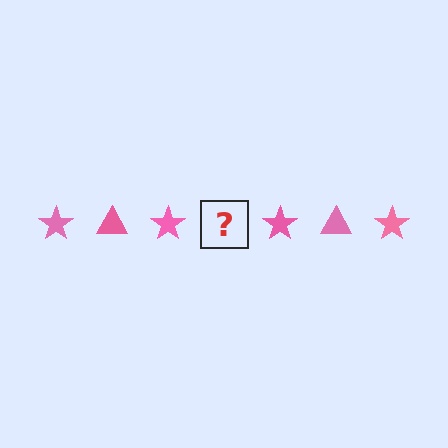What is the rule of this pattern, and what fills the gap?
The rule is that the pattern cycles through star, triangle shapes in pink. The gap should be filled with a pink triangle.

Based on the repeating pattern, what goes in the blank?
The blank should be a pink triangle.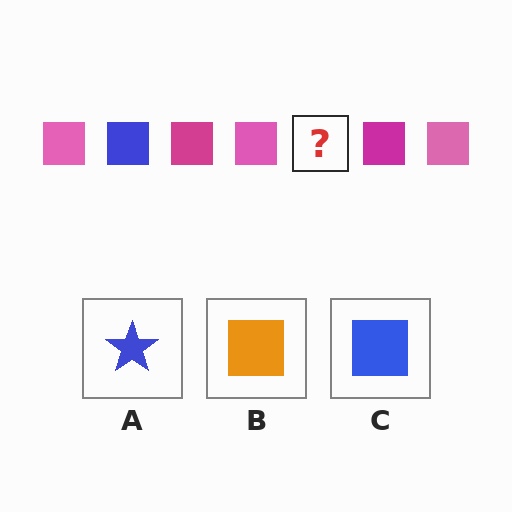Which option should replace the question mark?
Option C.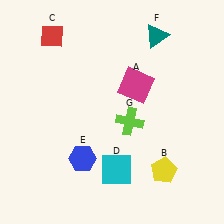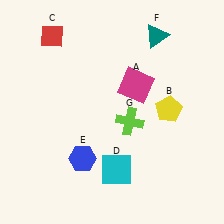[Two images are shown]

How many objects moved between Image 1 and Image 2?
1 object moved between the two images.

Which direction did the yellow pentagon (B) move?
The yellow pentagon (B) moved up.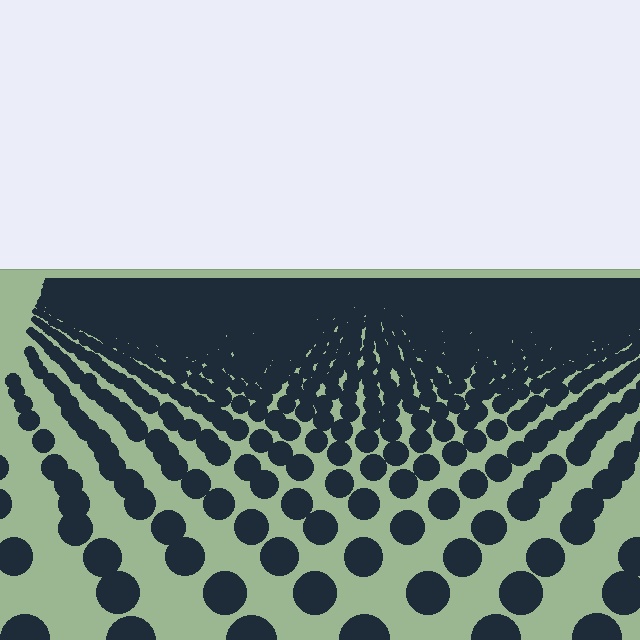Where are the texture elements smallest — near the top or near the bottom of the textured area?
Near the top.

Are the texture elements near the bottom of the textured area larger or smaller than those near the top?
Larger. Near the bottom, elements are closer to the viewer and appear at a bigger on-screen size.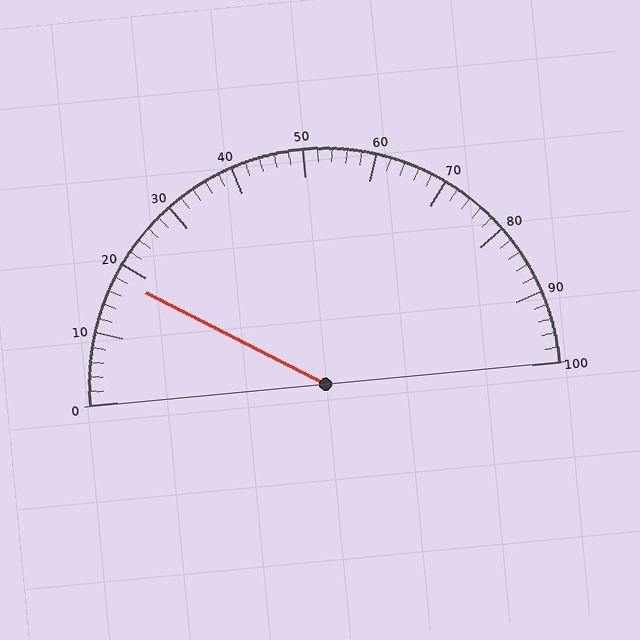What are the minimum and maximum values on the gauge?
The gauge ranges from 0 to 100.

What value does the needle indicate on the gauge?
The needle indicates approximately 18.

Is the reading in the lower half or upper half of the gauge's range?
The reading is in the lower half of the range (0 to 100).